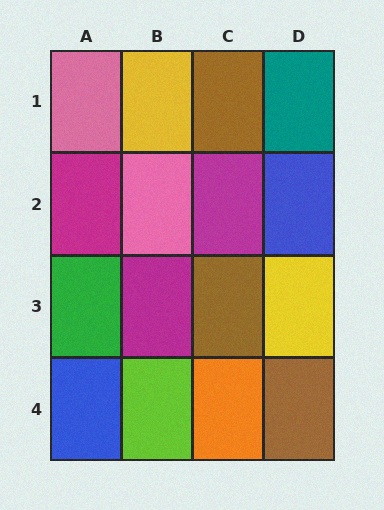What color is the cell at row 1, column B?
Yellow.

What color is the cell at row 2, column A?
Magenta.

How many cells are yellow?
2 cells are yellow.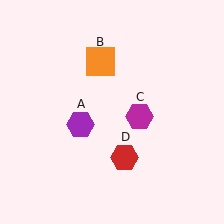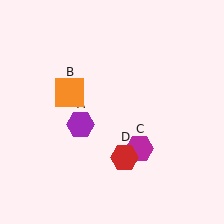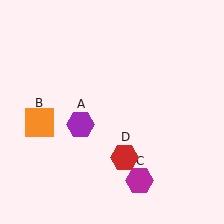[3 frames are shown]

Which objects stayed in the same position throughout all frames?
Purple hexagon (object A) and red hexagon (object D) remained stationary.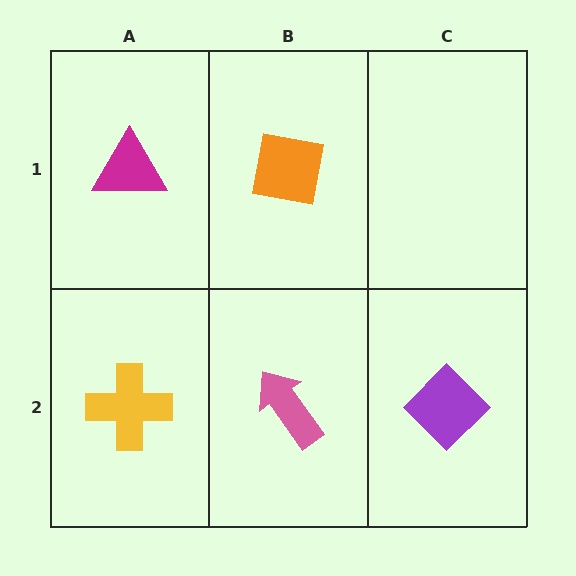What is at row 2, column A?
A yellow cross.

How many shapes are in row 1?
2 shapes.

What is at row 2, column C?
A purple diamond.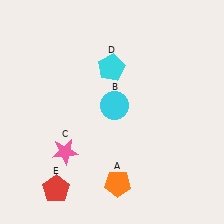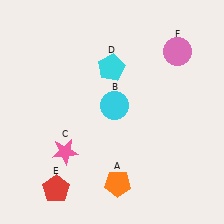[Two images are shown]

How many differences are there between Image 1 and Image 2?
There is 1 difference between the two images.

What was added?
A pink circle (F) was added in Image 2.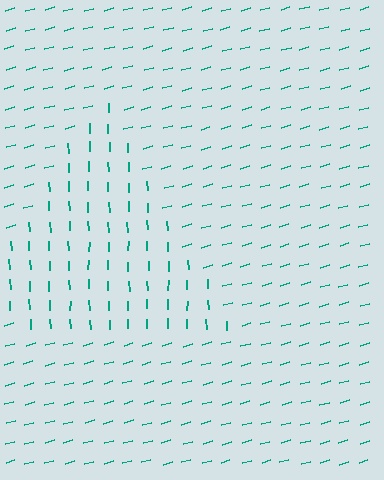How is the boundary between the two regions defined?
The boundary is defined purely by a change in line orientation (approximately 76 degrees difference). All lines are the same color and thickness.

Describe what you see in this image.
The image is filled with small teal line segments. A triangle region in the image has lines oriented differently from the surrounding lines, creating a visible texture boundary.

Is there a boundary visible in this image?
Yes, there is a texture boundary formed by a change in line orientation.